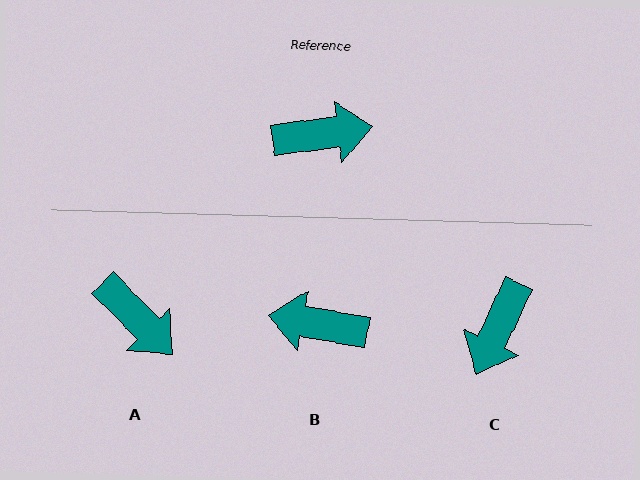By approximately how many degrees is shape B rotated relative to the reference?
Approximately 162 degrees counter-clockwise.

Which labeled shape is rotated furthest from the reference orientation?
B, about 162 degrees away.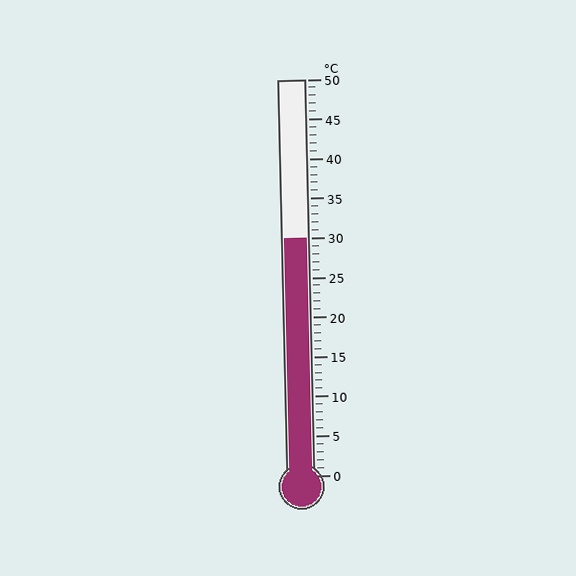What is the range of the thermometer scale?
The thermometer scale ranges from 0°C to 50°C.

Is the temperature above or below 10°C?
The temperature is above 10°C.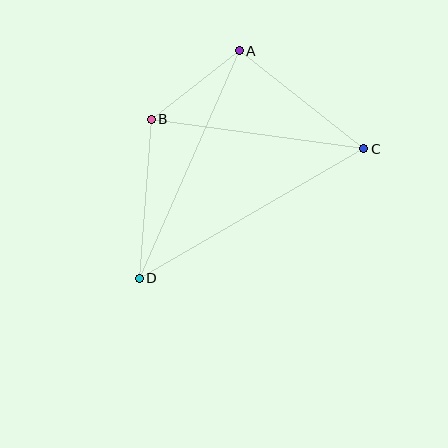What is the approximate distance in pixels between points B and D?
The distance between B and D is approximately 160 pixels.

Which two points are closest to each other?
Points A and B are closest to each other.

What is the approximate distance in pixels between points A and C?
The distance between A and C is approximately 159 pixels.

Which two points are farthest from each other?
Points C and D are farthest from each other.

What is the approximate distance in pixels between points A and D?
The distance between A and D is approximately 248 pixels.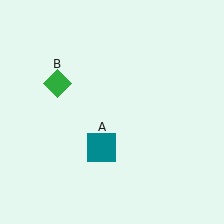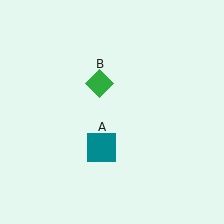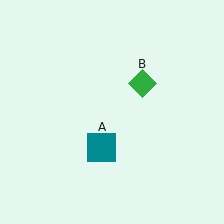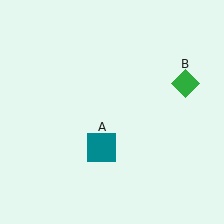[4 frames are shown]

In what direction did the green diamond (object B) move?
The green diamond (object B) moved right.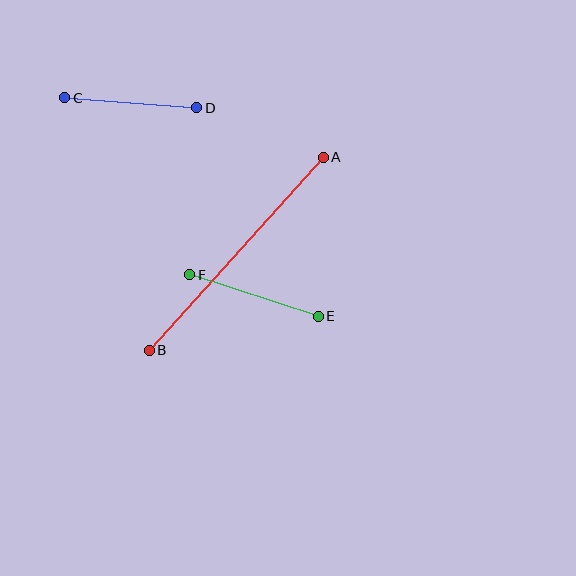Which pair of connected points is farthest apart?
Points A and B are farthest apart.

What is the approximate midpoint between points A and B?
The midpoint is at approximately (236, 254) pixels.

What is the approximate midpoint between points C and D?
The midpoint is at approximately (131, 103) pixels.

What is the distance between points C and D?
The distance is approximately 133 pixels.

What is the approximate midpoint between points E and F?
The midpoint is at approximately (254, 296) pixels.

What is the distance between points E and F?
The distance is approximately 135 pixels.